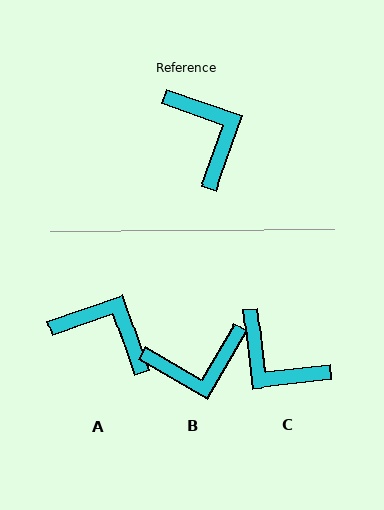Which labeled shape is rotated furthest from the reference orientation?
C, about 154 degrees away.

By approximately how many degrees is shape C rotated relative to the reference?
Approximately 154 degrees clockwise.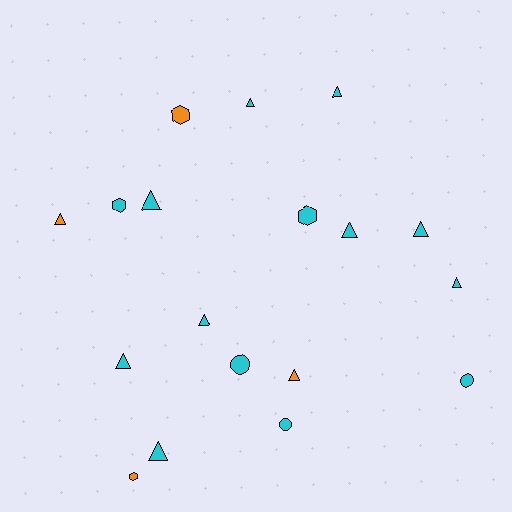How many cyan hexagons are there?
There are 2 cyan hexagons.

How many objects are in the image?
There are 18 objects.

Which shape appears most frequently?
Triangle, with 11 objects.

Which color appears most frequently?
Cyan, with 14 objects.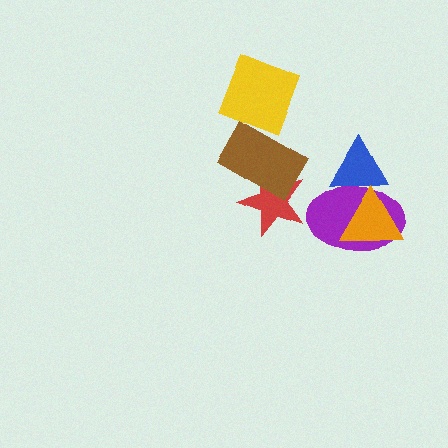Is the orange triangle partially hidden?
No, no other shape covers it.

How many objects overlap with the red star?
1 object overlaps with the red star.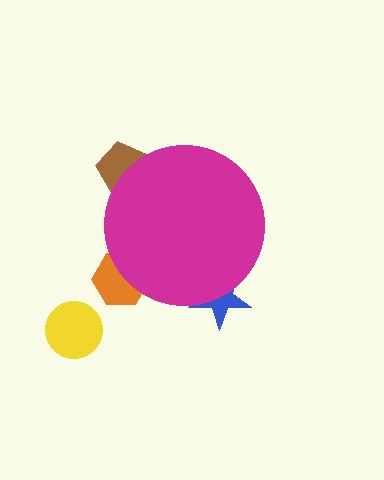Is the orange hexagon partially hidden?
Yes, the orange hexagon is partially hidden behind the magenta circle.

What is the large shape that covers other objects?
A magenta circle.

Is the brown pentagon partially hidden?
Yes, the brown pentagon is partially hidden behind the magenta circle.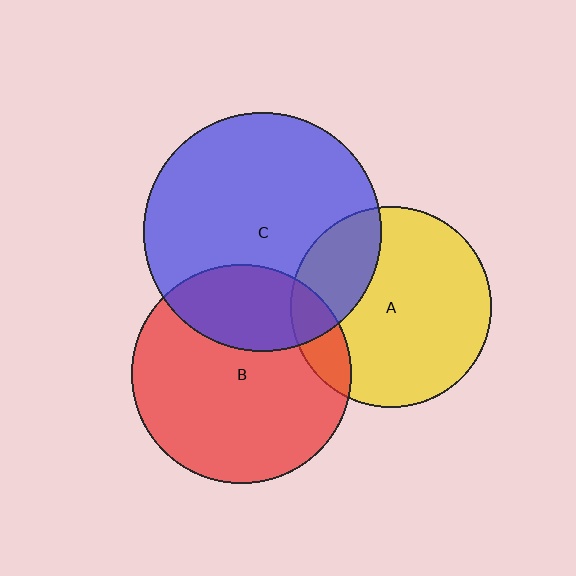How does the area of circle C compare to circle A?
Approximately 1.4 times.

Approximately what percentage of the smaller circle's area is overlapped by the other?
Approximately 15%.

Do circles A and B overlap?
Yes.